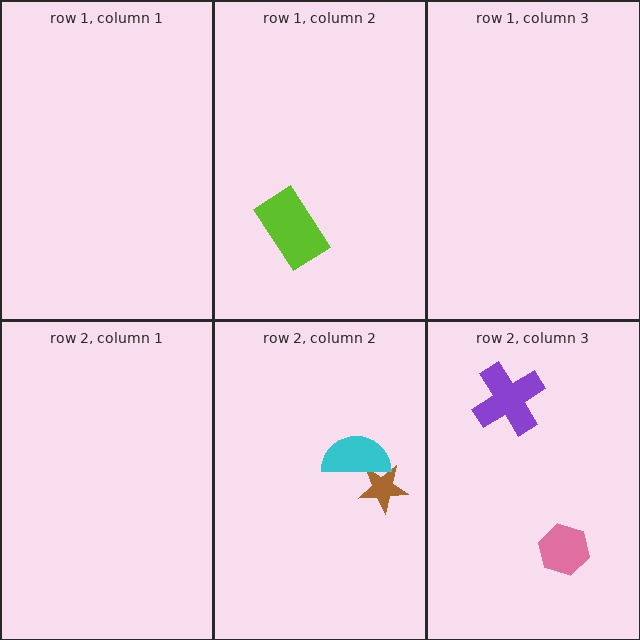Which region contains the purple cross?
The row 2, column 3 region.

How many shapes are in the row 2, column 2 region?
2.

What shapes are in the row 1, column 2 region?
The lime rectangle.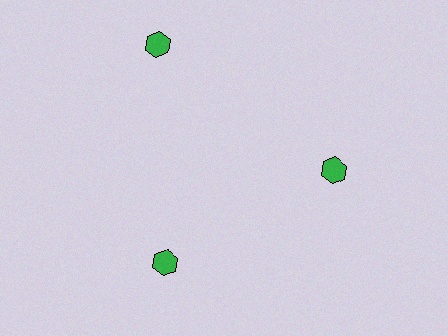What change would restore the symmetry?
The symmetry would be restored by moving it inward, back onto the ring so that all 3 hexagons sit at equal angles and equal distance from the center.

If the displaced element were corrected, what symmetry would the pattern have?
It would have 3-fold rotational symmetry — the pattern would map onto itself every 120 degrees.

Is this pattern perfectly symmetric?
No. The 3 green hexagons are arranged in a ring, but one element near the 11 o'clock position is pushed outward from the center, breaking the 3-fold rotational symmetry.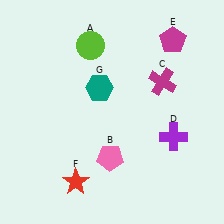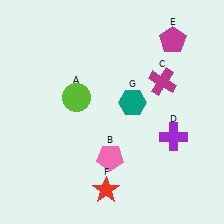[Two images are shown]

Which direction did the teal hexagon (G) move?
The teal hexagon (G) moved right.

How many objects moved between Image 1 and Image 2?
3 objects moved between the two images.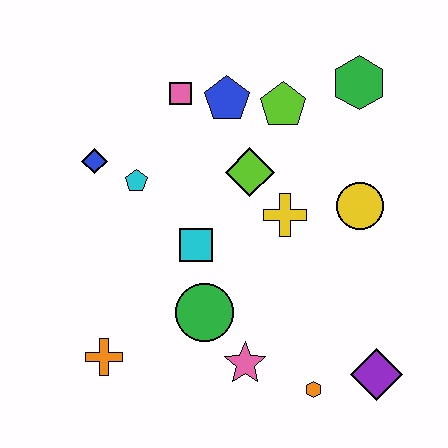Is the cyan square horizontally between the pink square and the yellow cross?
Yes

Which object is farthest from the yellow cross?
The orange cross is farthest from the yellow cross.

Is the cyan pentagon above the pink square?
No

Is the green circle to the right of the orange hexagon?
No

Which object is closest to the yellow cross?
The lime diamond is closest to the yellow cross.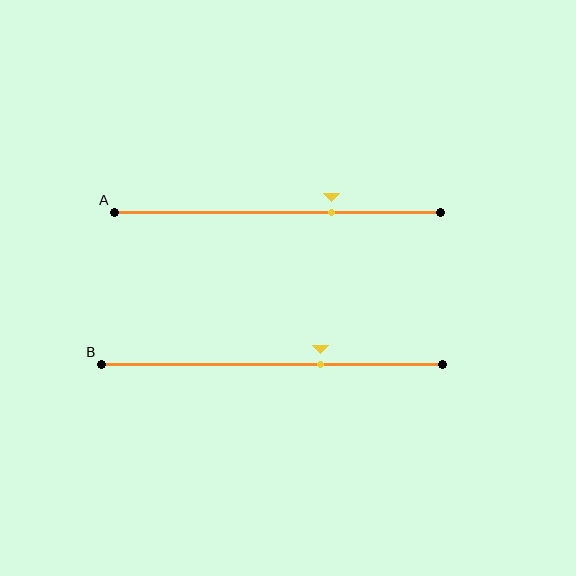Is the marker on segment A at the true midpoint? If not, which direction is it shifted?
No, the marker on segment A is shifted to the right by about 16% of the segment length.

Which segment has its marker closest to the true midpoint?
Segment B has its marker closest to the true midpoint.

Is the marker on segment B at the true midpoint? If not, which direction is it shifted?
No, the marker on segment B is shifted to the right by about 14% of the segment length.